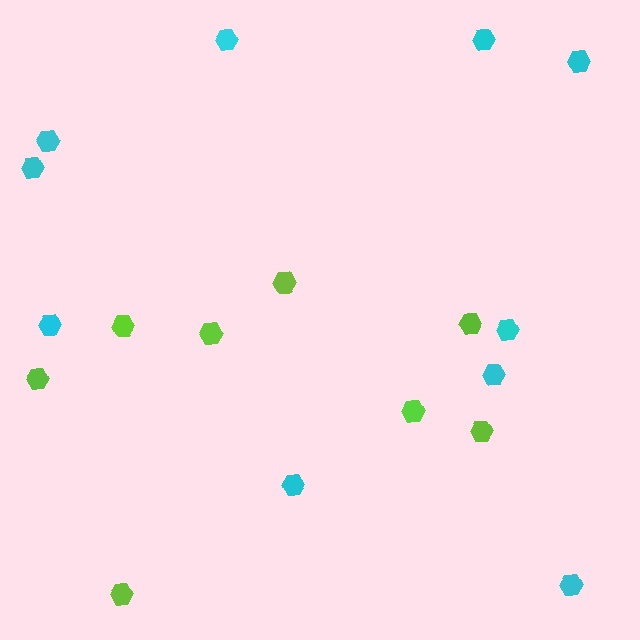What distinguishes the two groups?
There are 2 groups: one group of cyan hexagons (10) and one group of lime hexagons (8).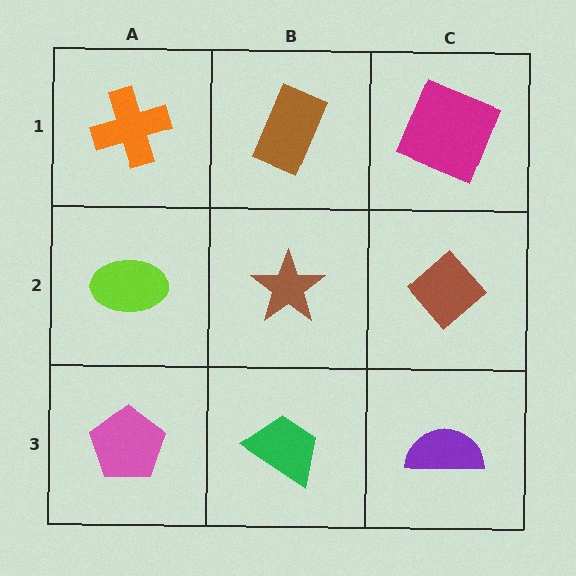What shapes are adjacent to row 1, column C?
A brown diamond (row 2, column C), a brown rectangle (row 1, column B).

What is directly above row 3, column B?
A brown star.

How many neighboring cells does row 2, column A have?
3.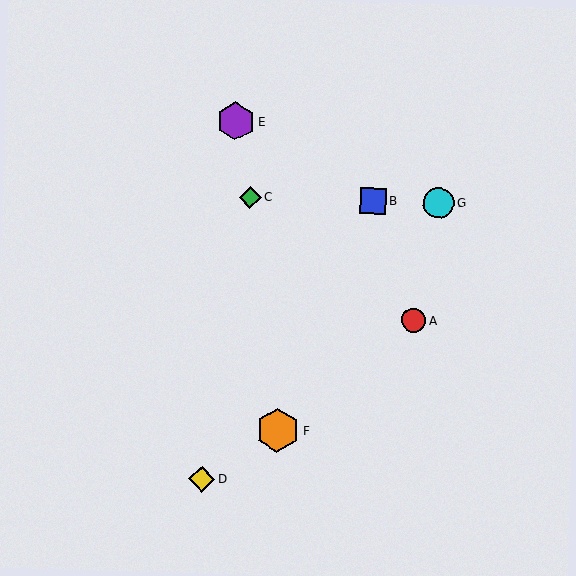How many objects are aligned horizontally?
3 objects (B, C, G) are aligned horizontally.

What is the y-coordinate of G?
Object G is at y≈203.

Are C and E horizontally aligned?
No, C is at y≈197 and E is at y≈121.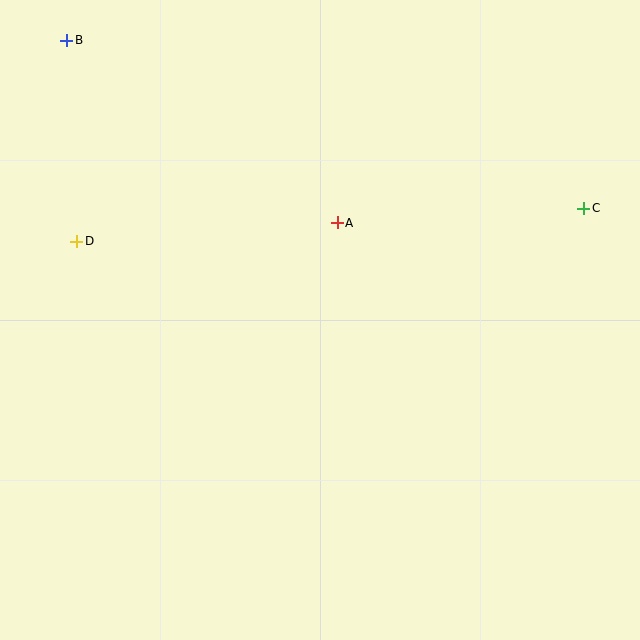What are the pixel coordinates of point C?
Point C is at (584, 208).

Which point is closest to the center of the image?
Point A at (337, 223) is closest to the center.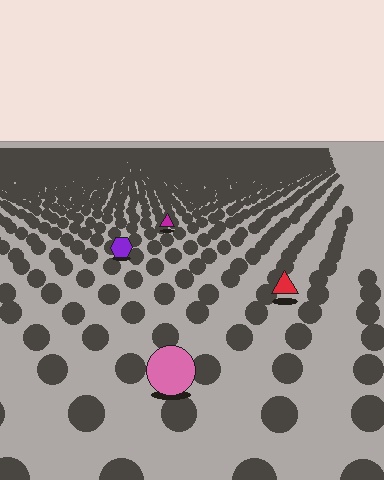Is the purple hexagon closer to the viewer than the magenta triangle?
Yes. The purple hexagon is closer — you can tell from the texture gradient: the ground texture is coarser near it.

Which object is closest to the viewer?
The pink circle is closest. The texture marks near it are larger and more spread out.